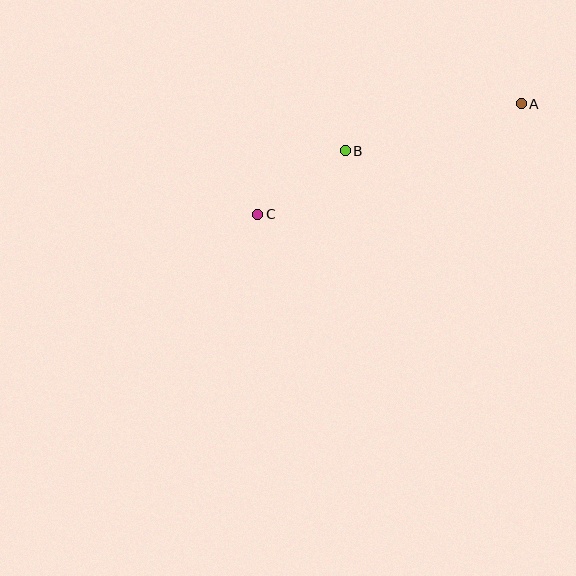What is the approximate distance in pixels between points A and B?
The distance between A and B is approximately 182 pixels.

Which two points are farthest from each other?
Points A and C are farthest from each other.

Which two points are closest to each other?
Points B and C are closest to each other.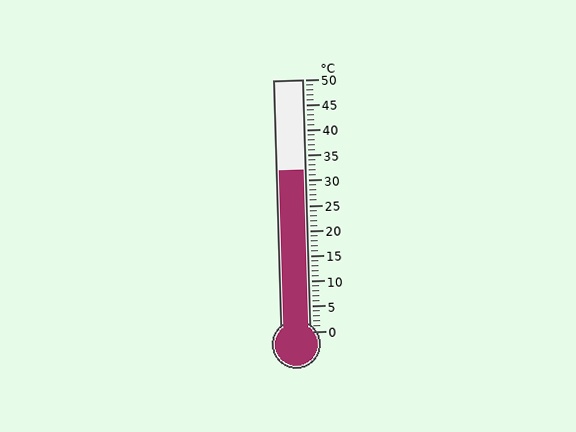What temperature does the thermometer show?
The thermometer shows approximately 32°C.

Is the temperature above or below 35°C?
The temperature is below 35°C.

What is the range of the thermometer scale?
The thermometer scale ranges from 0°C to 50°C.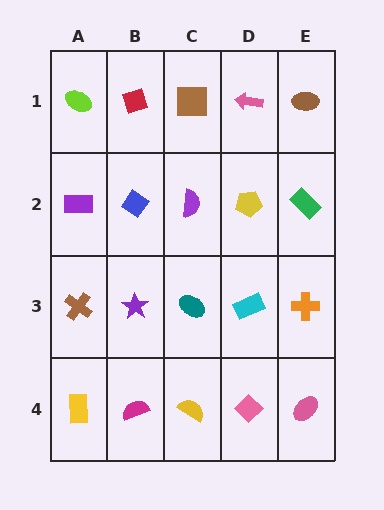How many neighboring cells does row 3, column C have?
4.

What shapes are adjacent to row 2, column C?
A brown square (row 1, column C), a teal ellipse (row 3, column C), a blue diamond (row 2, column B), a yellow pentagon (row 2, column D).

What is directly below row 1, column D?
A yellow pentagon.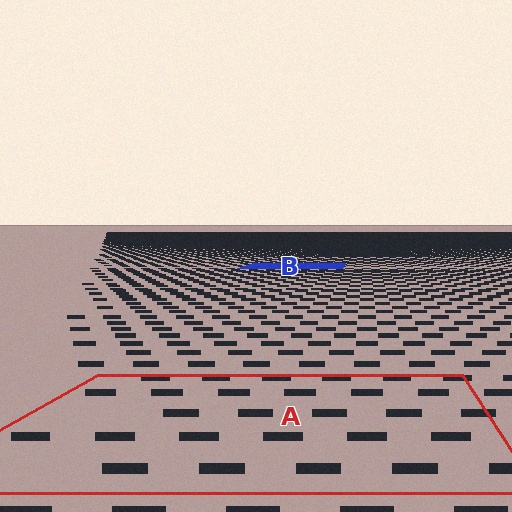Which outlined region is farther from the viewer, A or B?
Region B is farther from the viewer — the texture elements inside it appear smaller and more densely packed.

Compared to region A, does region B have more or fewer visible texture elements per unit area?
Region B has more texture elements per unit area — they are packed more densely because it is farther away.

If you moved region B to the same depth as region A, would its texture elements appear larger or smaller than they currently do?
They would appear larger. At a closer depth, the same texture elements are projected at a bigger on-screen size.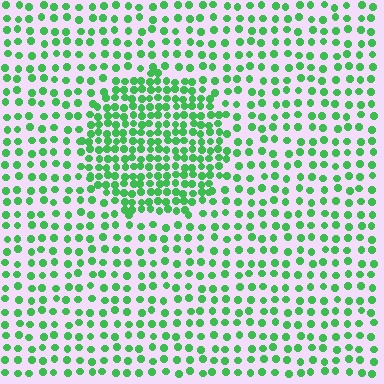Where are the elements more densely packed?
The elements are more densely packed inside the circle boundary.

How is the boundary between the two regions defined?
The boundary is defined by a change in element density (approximately 2.0x ratio). All elements are the same color, size, and shape.